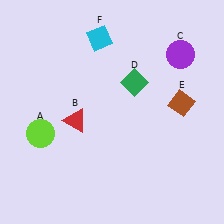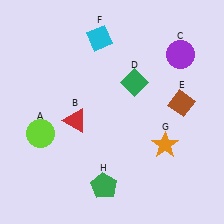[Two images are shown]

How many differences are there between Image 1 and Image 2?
There are 2 differences between the two images.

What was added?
An orange star (G), a green pentagon (H) were added in Image 2.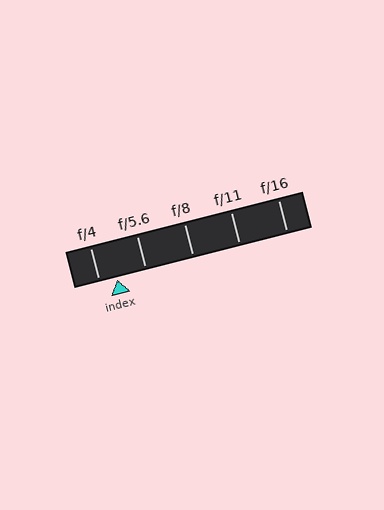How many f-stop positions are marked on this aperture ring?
There are 5 f-stop positions marked.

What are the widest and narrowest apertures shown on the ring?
The widest aperture shown is f/4 and the narrowest is f/16.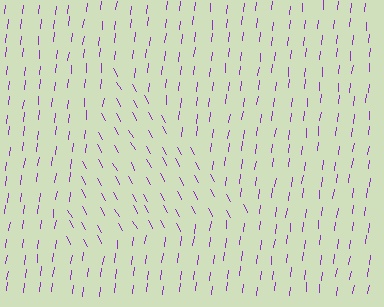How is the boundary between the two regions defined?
The boundary is defined purely by a change in line orientation (approximately 37 degrees difference). All lines are the same color and thickness.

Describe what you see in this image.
The image is filled with small purple line segments. A triangle region in the image has lines oriented differently from the surrounding lines, creating a visible texture boundary.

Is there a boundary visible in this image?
Yes, there is a texture boundary formed by a change in line orientation.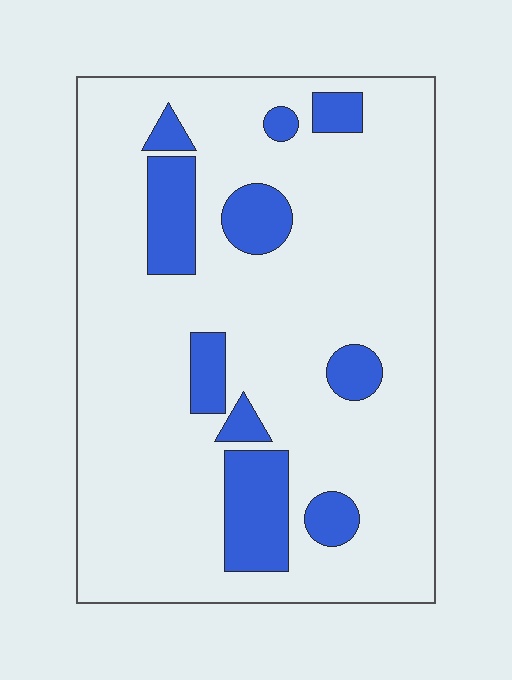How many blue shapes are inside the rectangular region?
10.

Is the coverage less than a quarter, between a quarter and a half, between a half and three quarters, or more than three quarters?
Less than a quarter.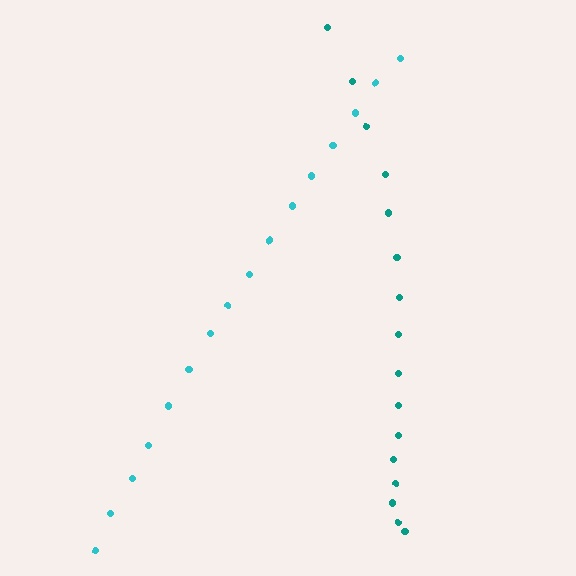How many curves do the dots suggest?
There are 2 distinct paths.